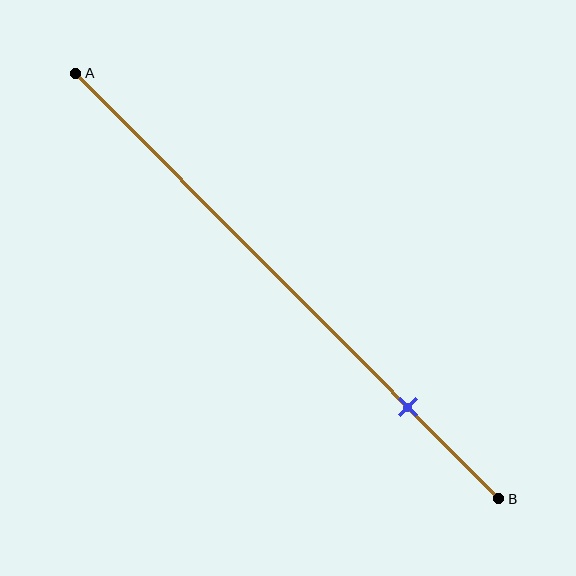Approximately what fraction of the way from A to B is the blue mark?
The blue mark is approximately 80% of the way from A to B.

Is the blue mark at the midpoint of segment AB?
No, the mark is at about 80% from A, not at the 50% midpoint.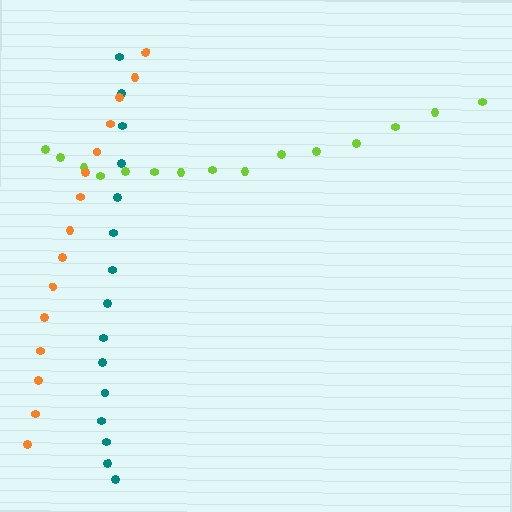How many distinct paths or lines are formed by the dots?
There are 3 distinct paths.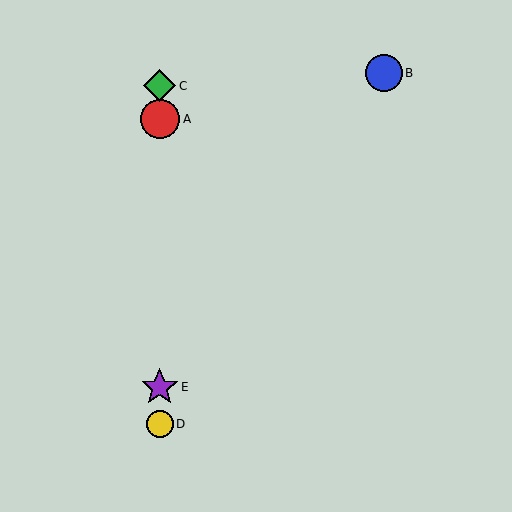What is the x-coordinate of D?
Object D is at x≈160.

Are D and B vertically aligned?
No, D is at x≈160 and B is at x≈384.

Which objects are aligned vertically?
Objects A, C, D, E are aligned vertically.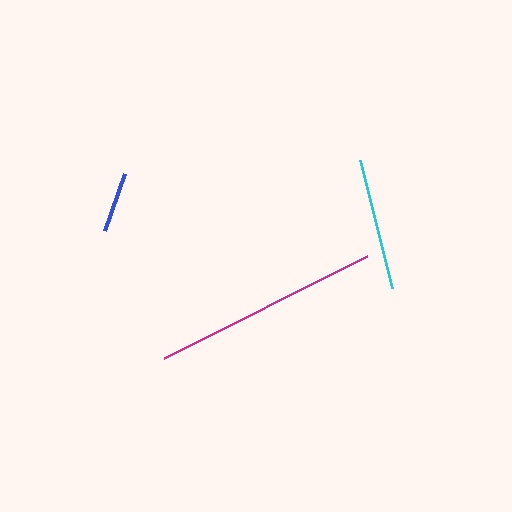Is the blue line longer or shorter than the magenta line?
The magenta line is longer than the blue line.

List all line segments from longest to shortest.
From longest to shortest: magenta, cyan, blue.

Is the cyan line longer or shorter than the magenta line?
The magenta line is longer than the cyan line.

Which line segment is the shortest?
The blue line is the shortest at approximately 61 pixels.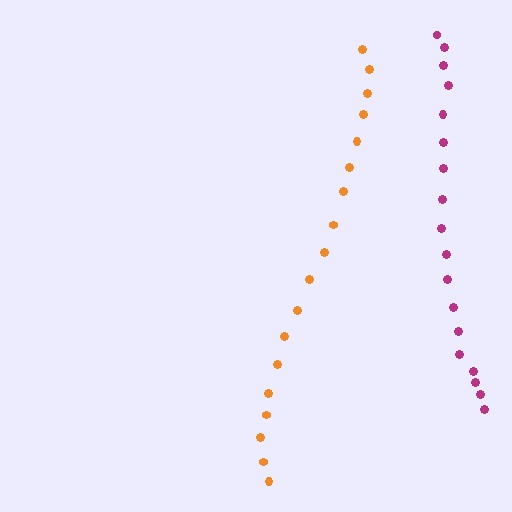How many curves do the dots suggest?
There are 2 distinct paths.